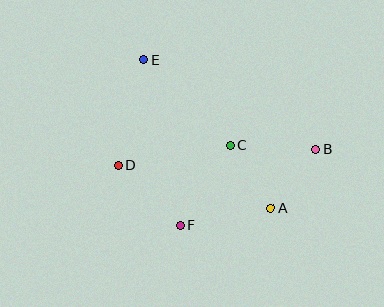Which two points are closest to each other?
Points A and B are closest to each other.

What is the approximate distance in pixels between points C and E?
The distance between C and E is approximately 121 pixels.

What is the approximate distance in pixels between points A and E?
The distance between A and E is approximately 195 pixels.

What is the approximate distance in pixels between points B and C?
The distance between B and C is approximately 86 pixels.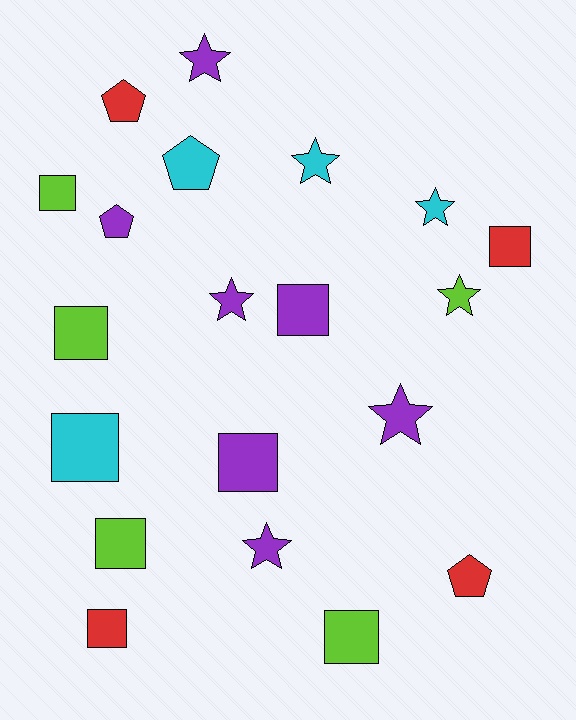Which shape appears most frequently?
Square, with 9 objects.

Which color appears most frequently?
Purple, with 7 objects.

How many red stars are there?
There are no red stars.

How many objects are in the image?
There are 20 objects.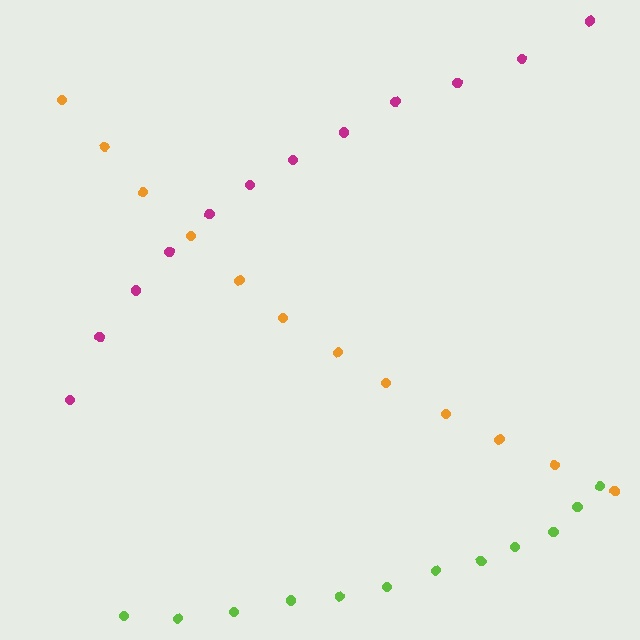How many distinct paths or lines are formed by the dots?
There are 3 distinct paths.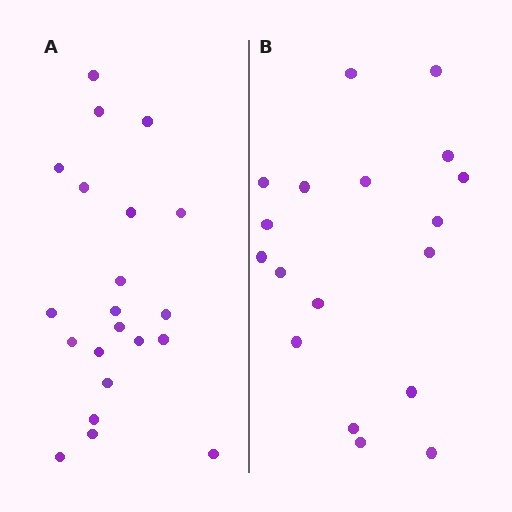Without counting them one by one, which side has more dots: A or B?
Region A (the left region) has more dots.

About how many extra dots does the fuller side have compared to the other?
Region A has just a few more — roughly 2 or 3 more dots than region B.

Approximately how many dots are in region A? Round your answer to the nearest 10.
About 20 dots. (The exact count is 21, which rounds to 20.)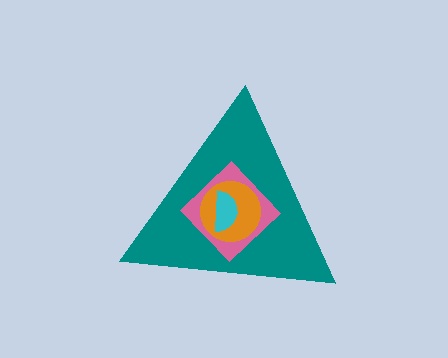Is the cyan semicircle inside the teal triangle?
Yes.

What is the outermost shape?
The teal triangle.